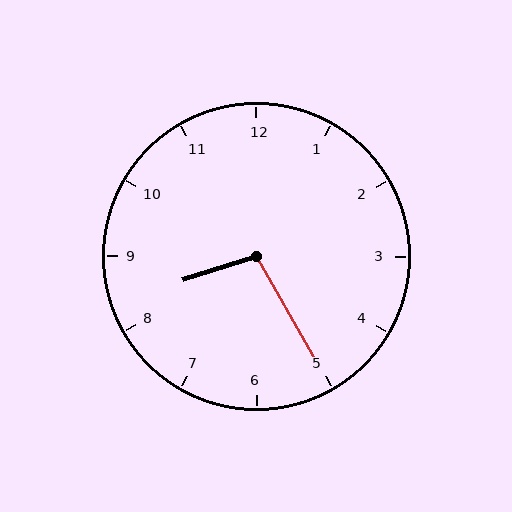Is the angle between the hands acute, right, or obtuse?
It is obtuse.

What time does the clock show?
8:25.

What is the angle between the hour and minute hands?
Approximately 102 degrees.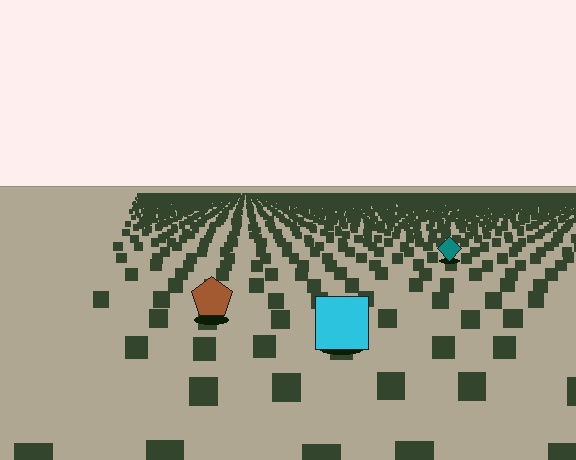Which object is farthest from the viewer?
The teal diamond is farthest from the viewer. It appears smaller and the ground texture around it is denser.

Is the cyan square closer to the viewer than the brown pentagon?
Yes. The cyan square is closer — you can tell from the texture gradient: the ground texture is coarser near it.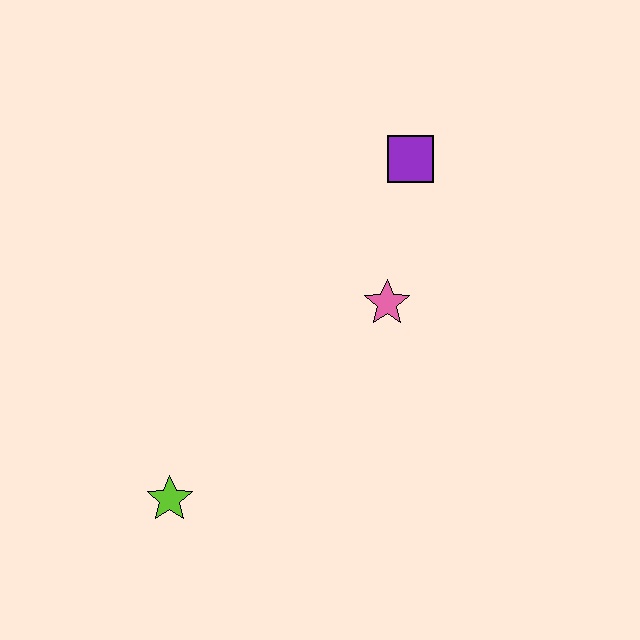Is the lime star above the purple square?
No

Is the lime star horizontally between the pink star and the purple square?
No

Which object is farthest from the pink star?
The lime star is farthest from the pink star.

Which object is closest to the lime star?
The pink star is closest to the lime star.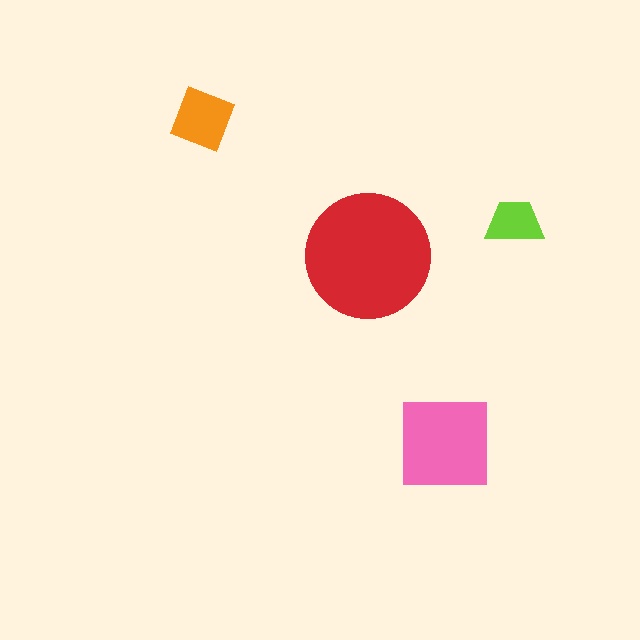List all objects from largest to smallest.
The red circle, the pink square, the orange diamond, the lime trapezoid.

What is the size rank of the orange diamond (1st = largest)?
3rd.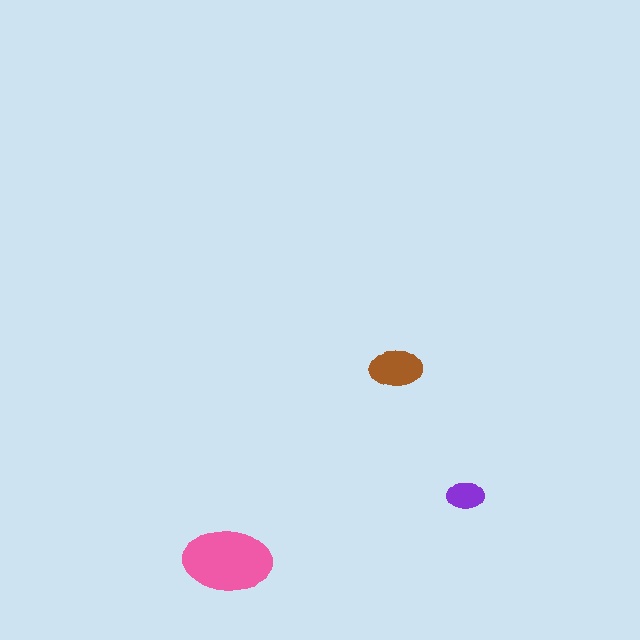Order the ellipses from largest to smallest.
the pink one, the brown one, the purple one.